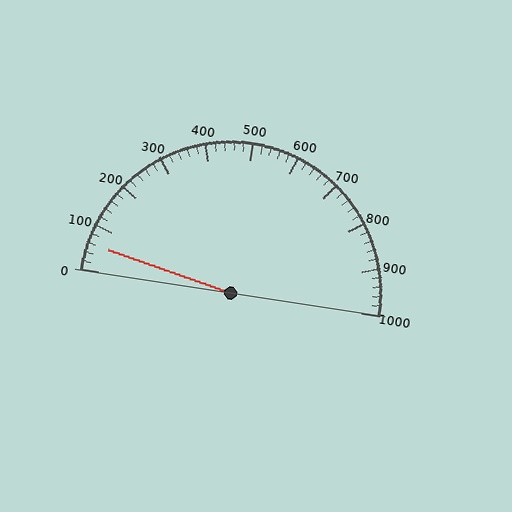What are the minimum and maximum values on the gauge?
The gauge ranges from 0 to 1000.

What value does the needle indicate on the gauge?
The needle indicates approximately 60.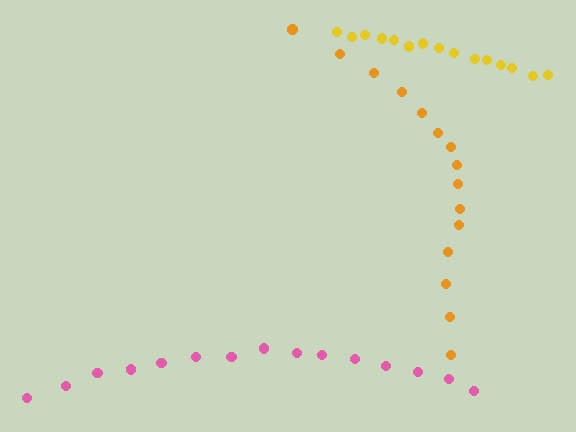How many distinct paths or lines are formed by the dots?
There are 3 distinct paths.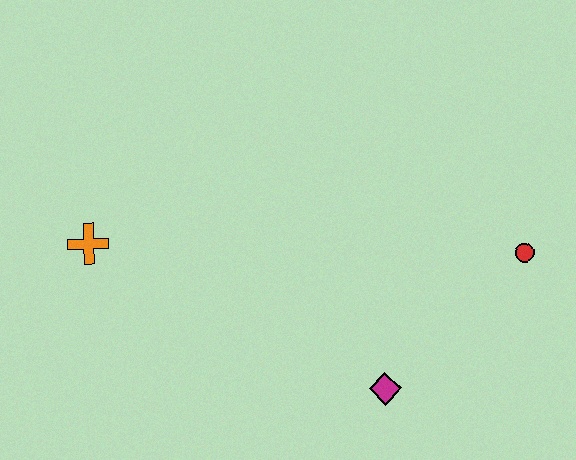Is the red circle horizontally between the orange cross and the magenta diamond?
No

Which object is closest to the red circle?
The magenta diamond is closest to the red circle.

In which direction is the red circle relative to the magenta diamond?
The red circle is to the right of the magenta diamond.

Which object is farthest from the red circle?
The orange cross is farthest from the red circle.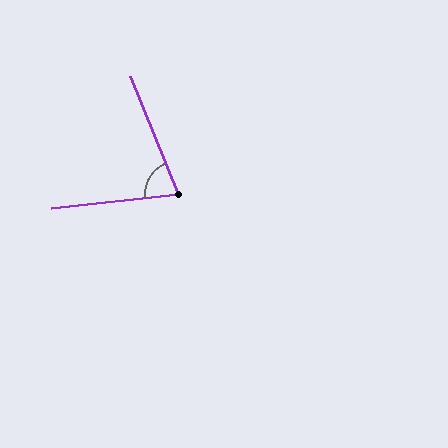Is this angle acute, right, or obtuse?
It is acute.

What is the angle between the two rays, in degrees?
Approximately 74 degrees.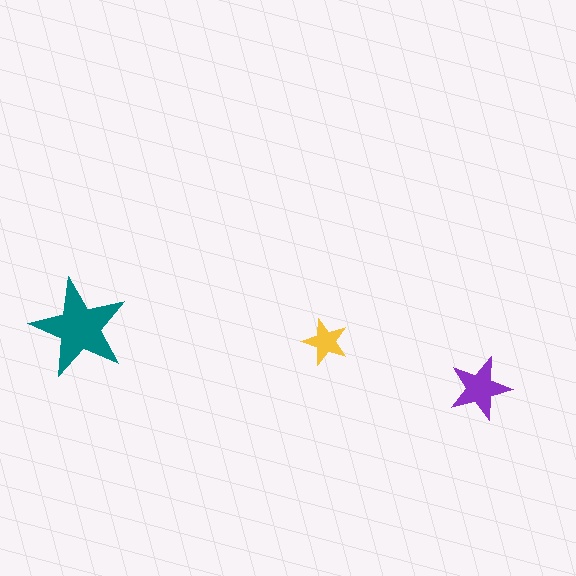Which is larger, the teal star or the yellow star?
The teal one.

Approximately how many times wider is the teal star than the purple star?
About 1.5 times wider.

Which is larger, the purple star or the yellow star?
The purple one.